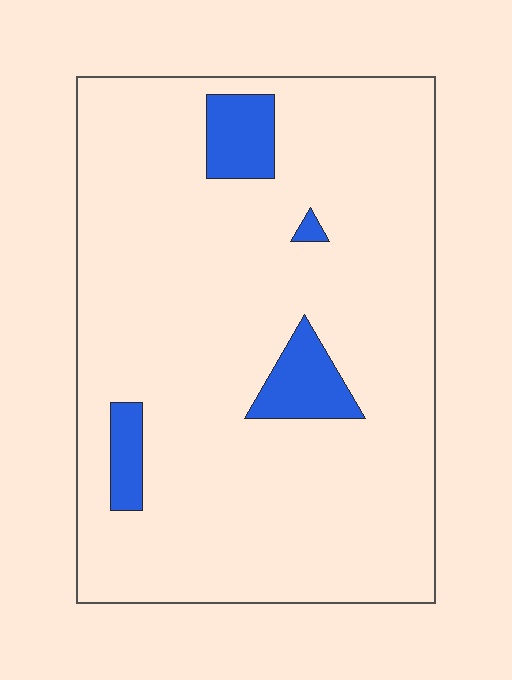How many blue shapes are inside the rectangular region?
4.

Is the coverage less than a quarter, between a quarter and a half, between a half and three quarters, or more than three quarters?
Less than a quarter.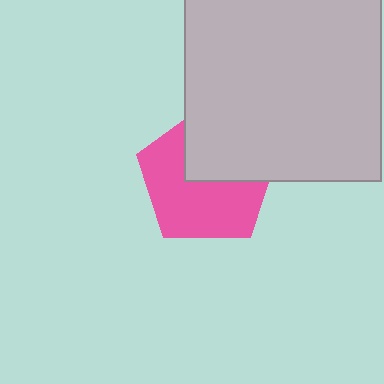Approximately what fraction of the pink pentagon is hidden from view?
Roughly 40% of the pink pentagon is hidden behind the light gray square.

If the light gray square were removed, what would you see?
You would see the complete pink pentagon.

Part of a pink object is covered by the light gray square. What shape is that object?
It is a pentagon.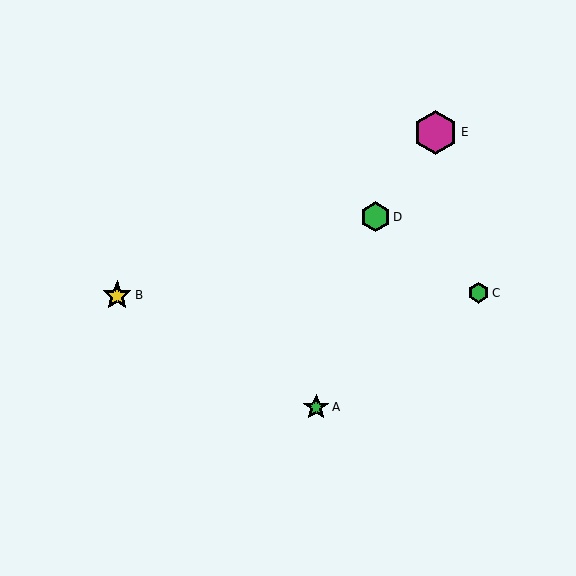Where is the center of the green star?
The center of the green star is at (316, 407).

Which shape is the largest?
The magenta hexagon (labeled E) is the largest.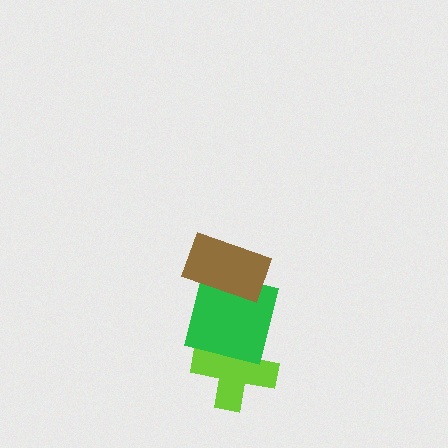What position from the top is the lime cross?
The lime cross is 3rd from the top.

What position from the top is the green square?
The green square is 2nd from the top.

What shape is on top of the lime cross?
The green square is on top of the lime cross.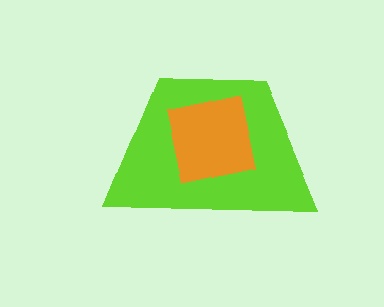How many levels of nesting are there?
2.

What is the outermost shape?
The lime trapezoid.